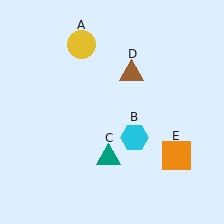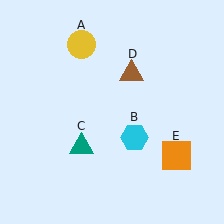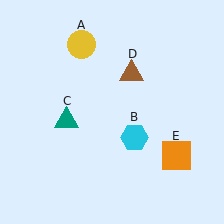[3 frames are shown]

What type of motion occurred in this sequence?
The teal triangle (object C) rotated clockwise around the center of the scene.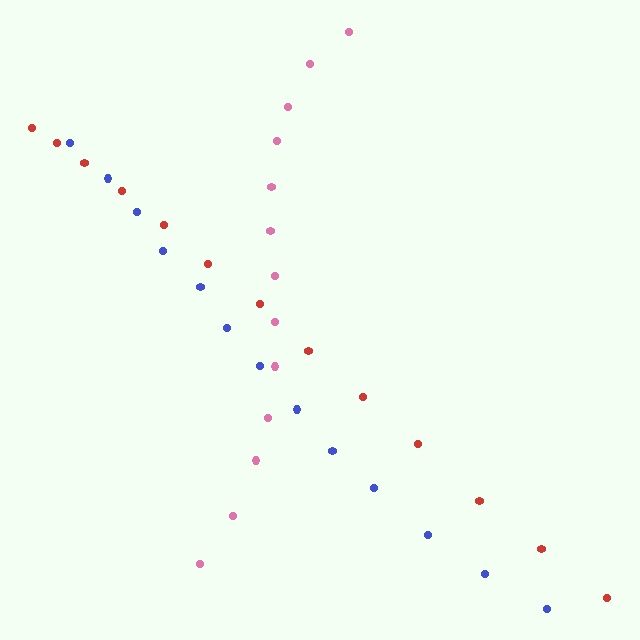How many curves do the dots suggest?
There are 3 distinct paths.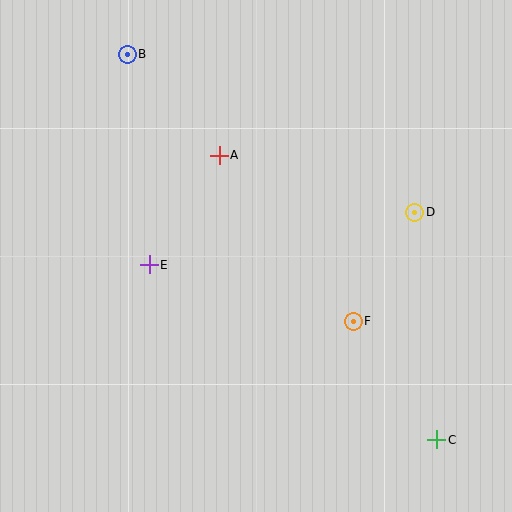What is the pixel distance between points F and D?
The distance between F and D is 125 pixels.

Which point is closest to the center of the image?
Point E at (149, 265) is closest to the center.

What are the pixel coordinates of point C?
Point C is at (437, 440).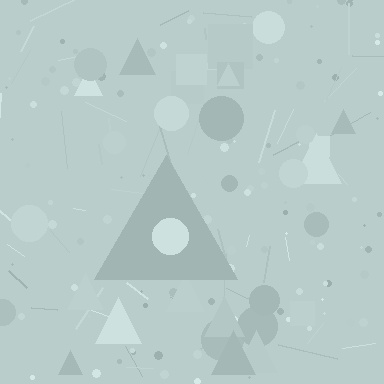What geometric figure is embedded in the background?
A triangle is embedded in the background.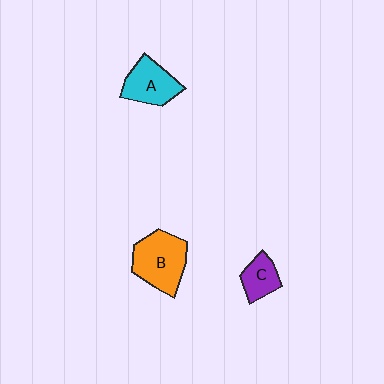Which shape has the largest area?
Shape B (orange).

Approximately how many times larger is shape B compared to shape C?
Approximately 2.0 times.